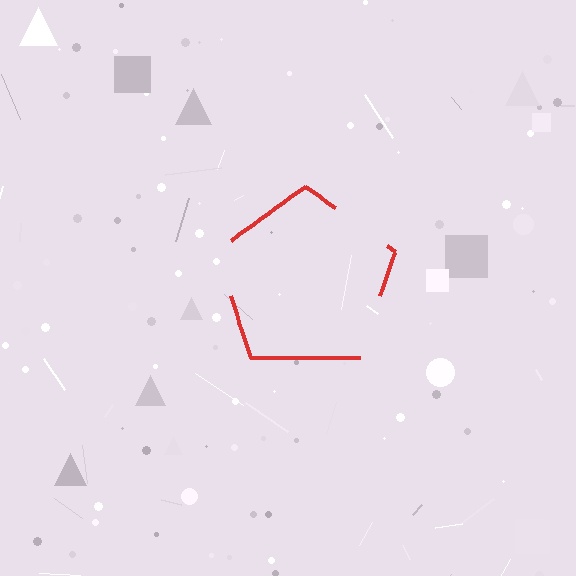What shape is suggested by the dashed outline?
The dashed outline suggests a pentagon.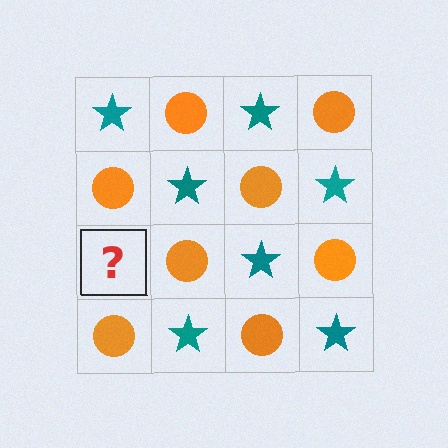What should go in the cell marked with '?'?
The missing cell should contain a teal star.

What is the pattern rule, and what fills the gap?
The rule is that it alternates teal star and orange circle in a checkerboard pattern. The gap should be filled with a teal star.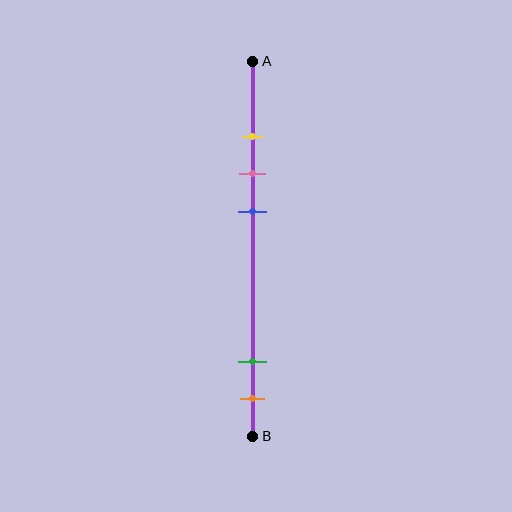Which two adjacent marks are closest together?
The yellow and pink marks are the closest adjacent pair.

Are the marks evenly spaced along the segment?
No, the marks are not evenly spaced.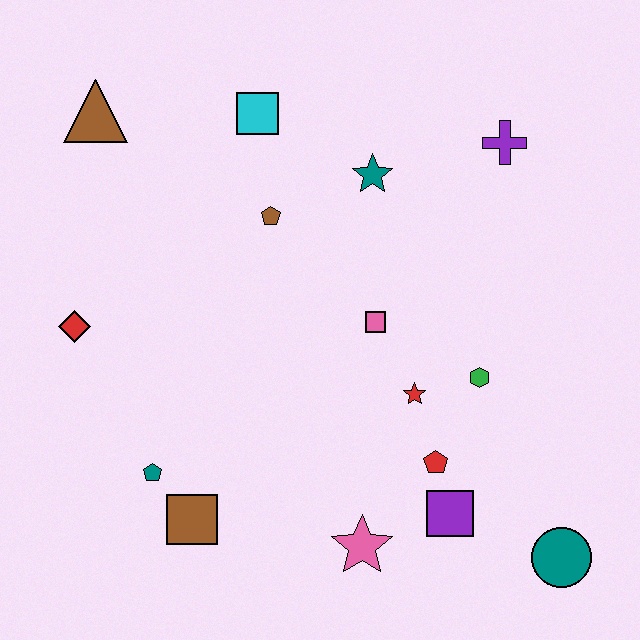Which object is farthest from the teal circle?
The brown triangle is farthest from the teal circle.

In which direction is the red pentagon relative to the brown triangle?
The red pentagon is below the brown triangle.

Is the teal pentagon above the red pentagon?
No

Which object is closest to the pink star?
The purple square is closest to the pink star.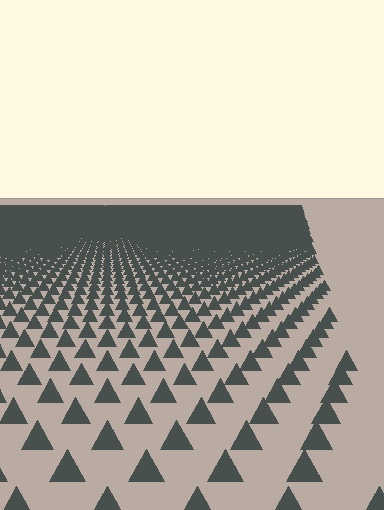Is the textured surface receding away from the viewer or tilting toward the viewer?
The surface is receding away from the viewer. Texture elements get smaller and denser toward the top.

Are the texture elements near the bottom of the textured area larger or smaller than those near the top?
Larger. Near the bottom, elements are closer to the viewer and appear at a bigger on-screen size.